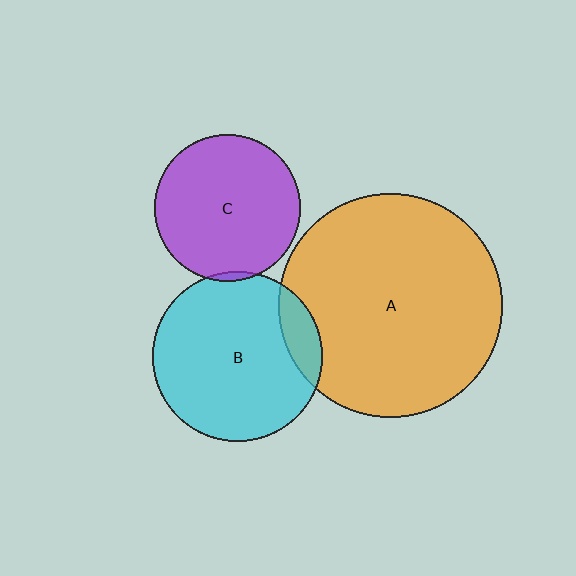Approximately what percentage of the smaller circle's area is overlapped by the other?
Approximately 10%.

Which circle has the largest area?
Circle A (orange).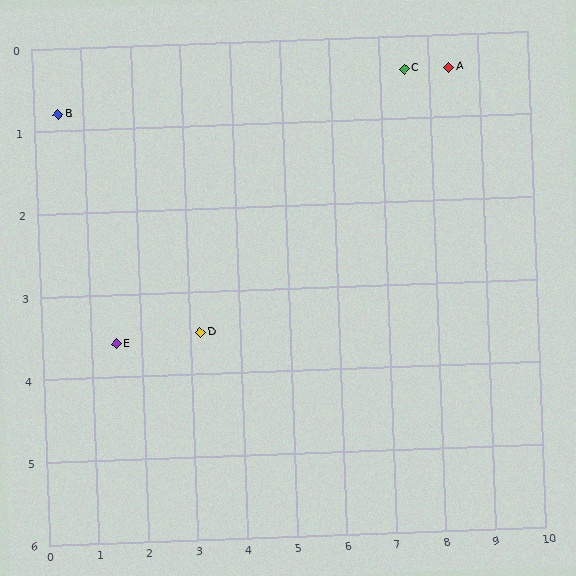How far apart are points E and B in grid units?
Points E and B are about 3.0 grid units apart.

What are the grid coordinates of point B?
Point B is at approximately (0.5, 0.8).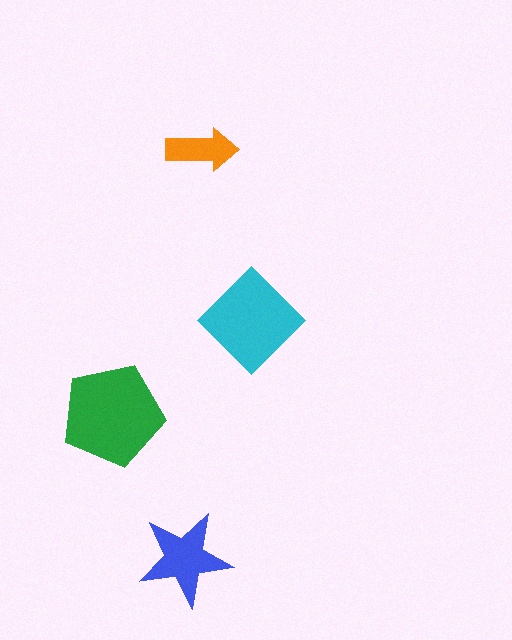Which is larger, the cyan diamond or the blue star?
The cyan diamond.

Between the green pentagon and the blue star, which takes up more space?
The green pentagon.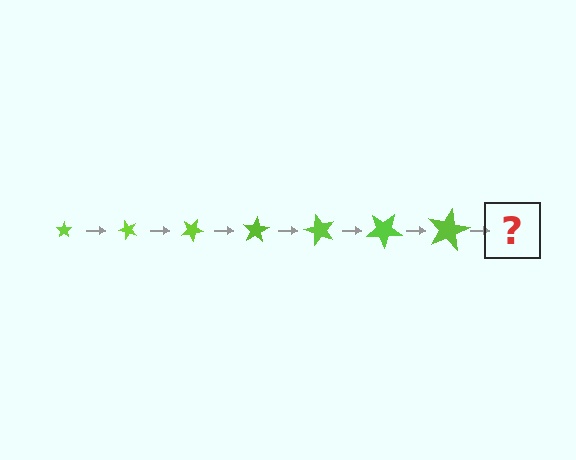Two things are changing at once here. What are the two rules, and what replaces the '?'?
The two rules are that the star grows larger each step and it rotates 50 degrees each step. The '?' should be a star, larger than the previous one and rotated 350 degrees from the start.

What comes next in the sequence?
The next element should be a star, larger than the previous one and rotated 350 degrees from the start.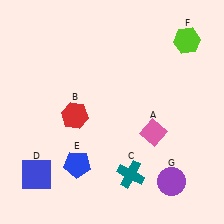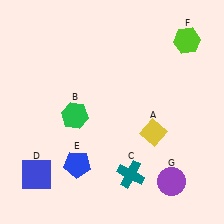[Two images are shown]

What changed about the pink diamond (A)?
In Image 1, A is pink. In Image 2, it changed to yellow.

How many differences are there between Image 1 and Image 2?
There are 2 differences between the two images.